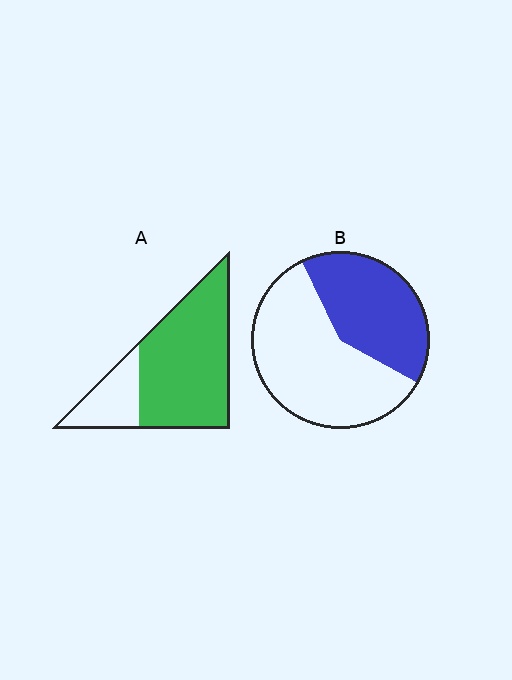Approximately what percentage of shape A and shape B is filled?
A is approximately 75% and B is approximately 40%.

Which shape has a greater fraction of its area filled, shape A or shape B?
Shape A.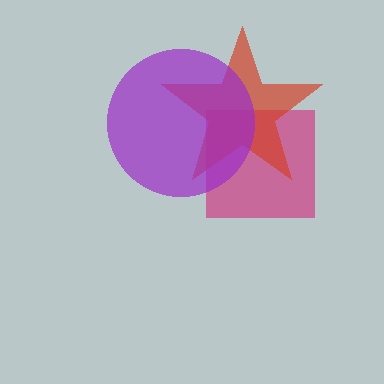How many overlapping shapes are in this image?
There are 3 overlapping shapes in the image.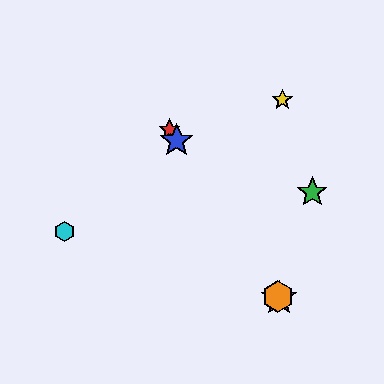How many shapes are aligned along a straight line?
4 shapes (the red star, the blue star, the purple star, the orange hexagon) are aligned along a straight line.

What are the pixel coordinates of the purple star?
The purple star is at (279, 298).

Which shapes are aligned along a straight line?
The red star, the blue star, the purple star, the orange hexagon are aligned along a straight line.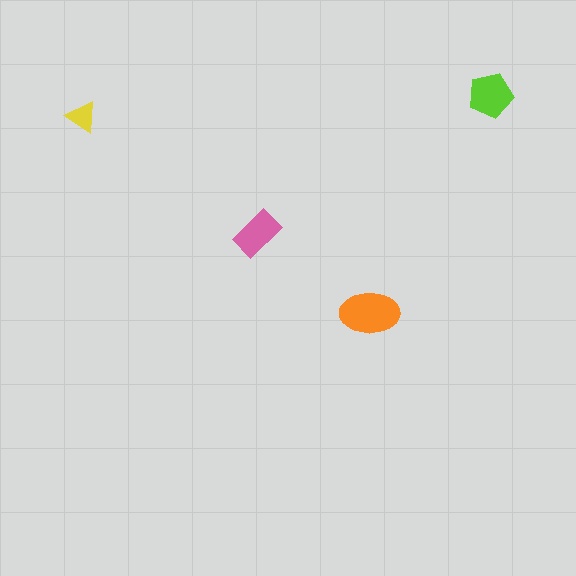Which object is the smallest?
The yellow triangle.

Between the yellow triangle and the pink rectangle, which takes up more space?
The pink rectangle.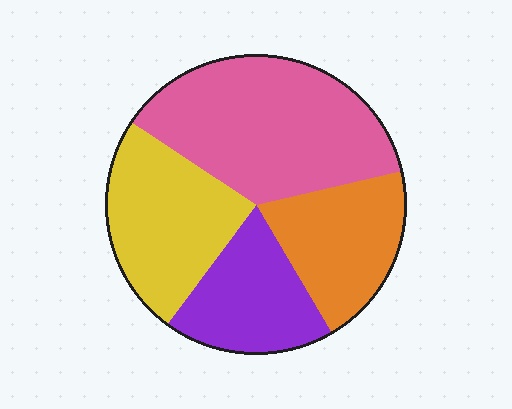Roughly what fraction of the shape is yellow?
Yellow takes up between a sixth and a third of the shape.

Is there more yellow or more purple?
Yellow.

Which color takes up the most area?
Pink, at roughly 35%.